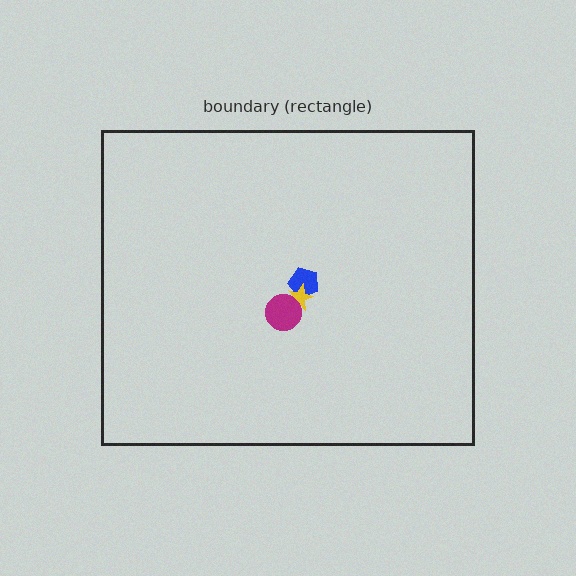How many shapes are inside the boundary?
3 inside, 0 outside.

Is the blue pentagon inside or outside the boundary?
Inside.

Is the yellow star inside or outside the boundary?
Inside.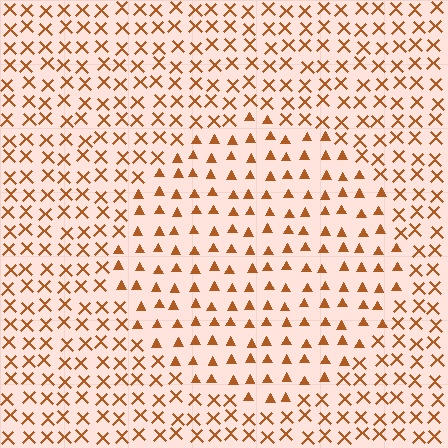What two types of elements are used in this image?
The image uses triangles inside the circle region and X marks outside it.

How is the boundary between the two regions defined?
The boundary is defined by a change in element shape: triangles inside vs. X marks outside. All elements share the same color and spacing.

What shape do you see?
I see a circle.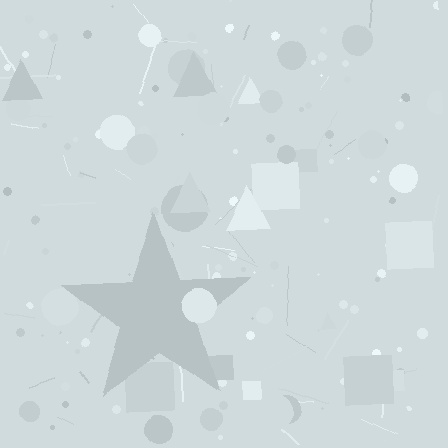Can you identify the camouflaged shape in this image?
The camouflaged shape is a star.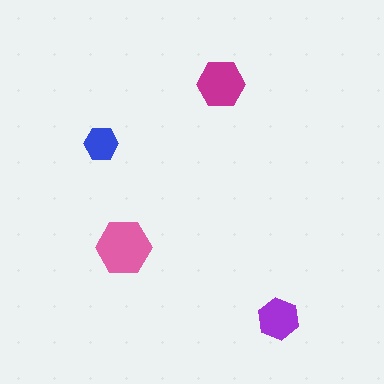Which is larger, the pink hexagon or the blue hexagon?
The pink one.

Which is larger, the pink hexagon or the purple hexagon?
The pink one.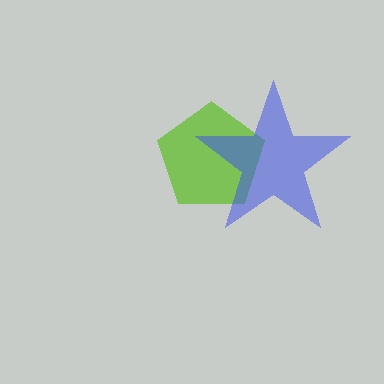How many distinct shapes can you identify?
There are 2 distinct shapes: a lime pentagon, a blue star.